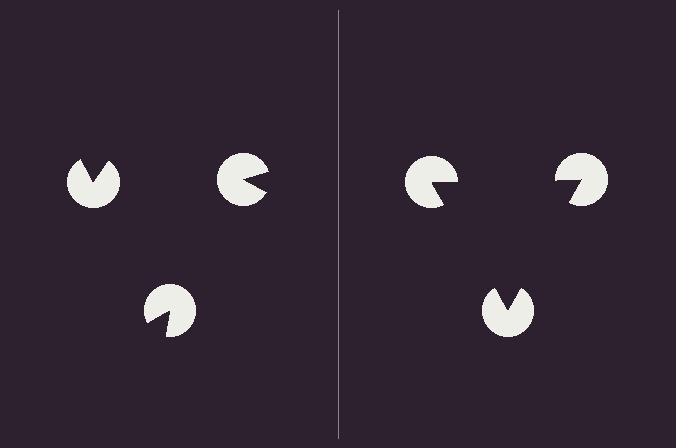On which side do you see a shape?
An illusory triangle appears on the right side. On the left side the wedge cuts are rotated, so no coherent shape forms.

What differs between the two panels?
The pac-man discs are positioned identically on both sides; only the wedge orientations differ. On the right they align to a triangle; on the left they are misaligned.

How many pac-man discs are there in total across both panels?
6 — 3 on each side.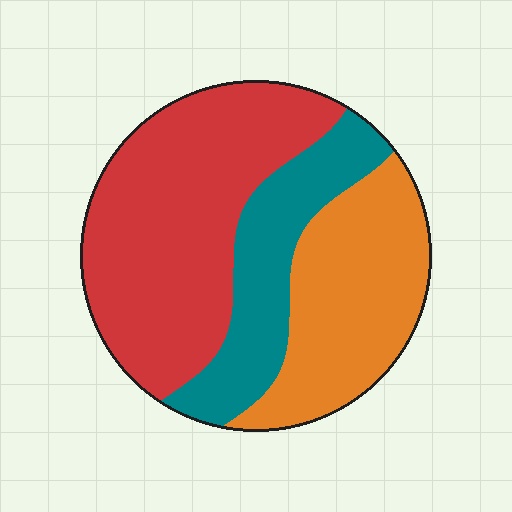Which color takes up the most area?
Red, at roughly 45%.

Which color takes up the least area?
Teal, at roughly 20%.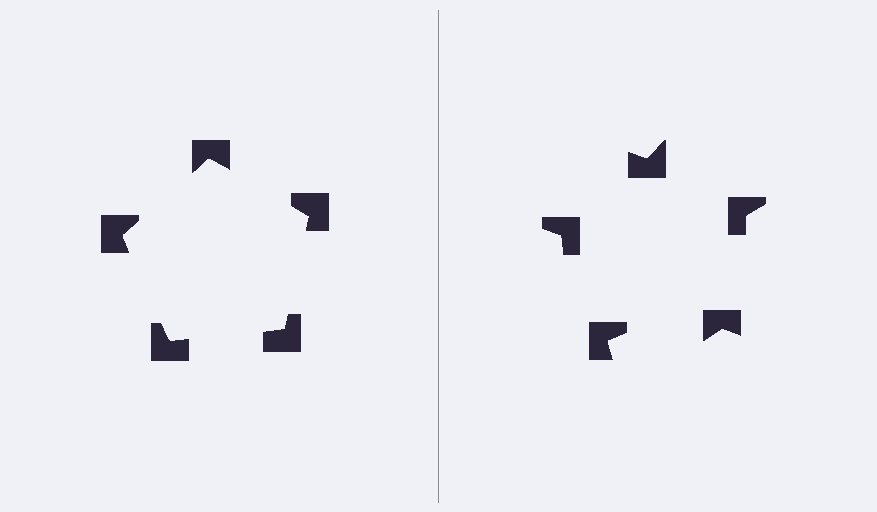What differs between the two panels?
The notched squares are positioned identically on both sides; only the wedge orientations differ. On the left they align to a pentagon; on the right they are misaligned.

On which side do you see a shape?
An illusory pentagon appears on the left side. On the right side the wedge cuts are rotated, so no coherent shape forms.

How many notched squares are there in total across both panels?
10 — 5 on each side.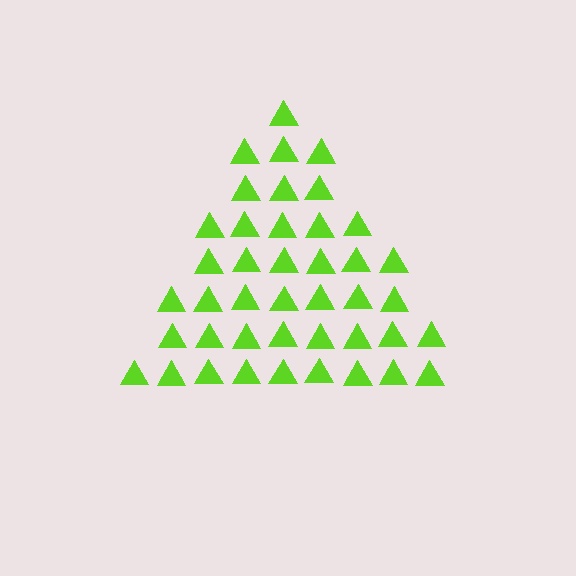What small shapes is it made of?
It is made of small triangles.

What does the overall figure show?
The overall figure shows a triangle.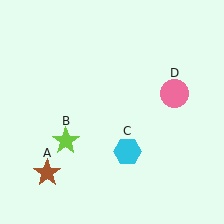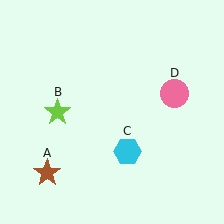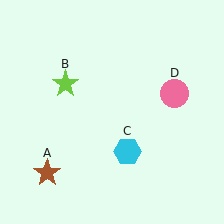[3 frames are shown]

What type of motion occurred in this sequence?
The lime star (object B) rotated clockwise around the center of the scene.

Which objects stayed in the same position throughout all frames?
Brown star (object A) and cyan hexagon (object C) and pink circle (object D) remained stationary.